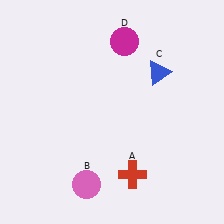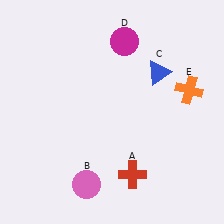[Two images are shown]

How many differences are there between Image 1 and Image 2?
There is 1 difference between the two images.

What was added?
An orange cross (E) was added in Image 2.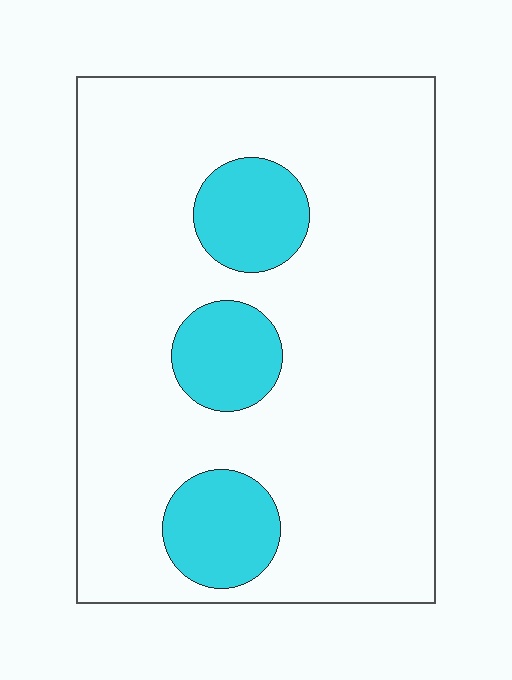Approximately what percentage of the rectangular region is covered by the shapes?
Approximately 15%.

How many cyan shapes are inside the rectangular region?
3.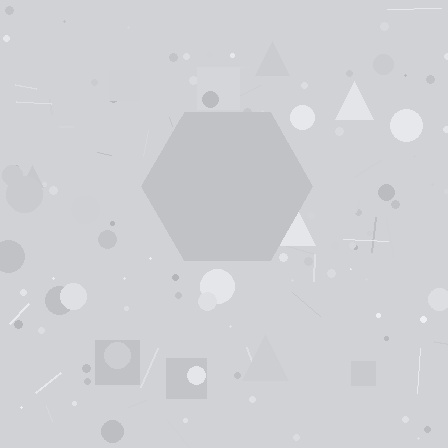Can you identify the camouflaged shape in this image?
The camouflaged shape is a hexagon.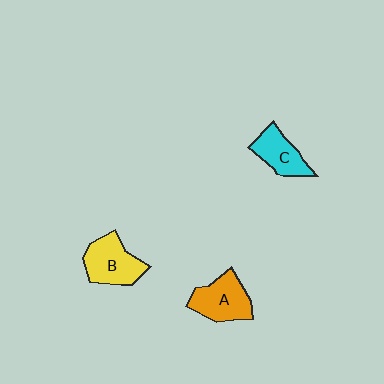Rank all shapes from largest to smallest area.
From largest to smallest: B (yellow), A (orange), C (cyan).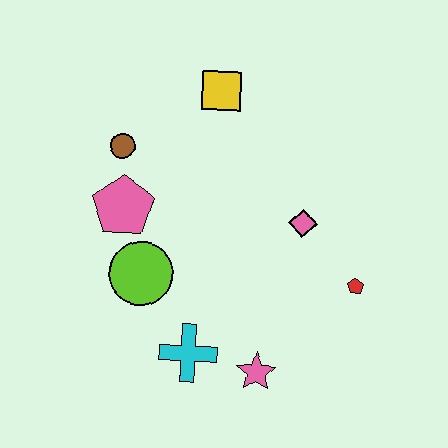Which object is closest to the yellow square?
The brown circle is closest to the yellow square.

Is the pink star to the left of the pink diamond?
Yes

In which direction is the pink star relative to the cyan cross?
The pink star is to the right of the cyan cross.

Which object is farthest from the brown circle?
The red pentagon is farthest from the brown circle.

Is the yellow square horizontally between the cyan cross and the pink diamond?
Yes